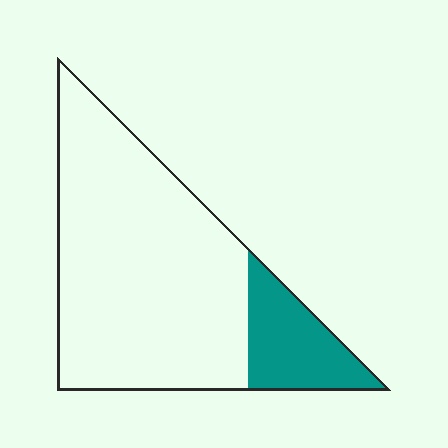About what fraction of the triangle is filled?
About one fifth (1/5).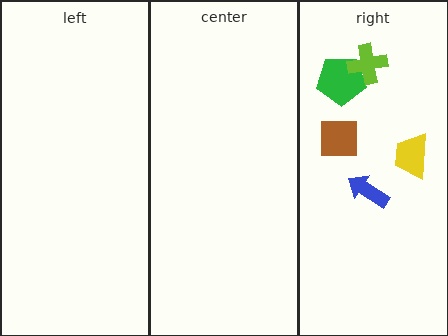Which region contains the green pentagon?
The right region.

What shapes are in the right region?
The green pentagon, the lime cross, the yellow trapezoid, the blue arrow, the brown square.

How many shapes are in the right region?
5.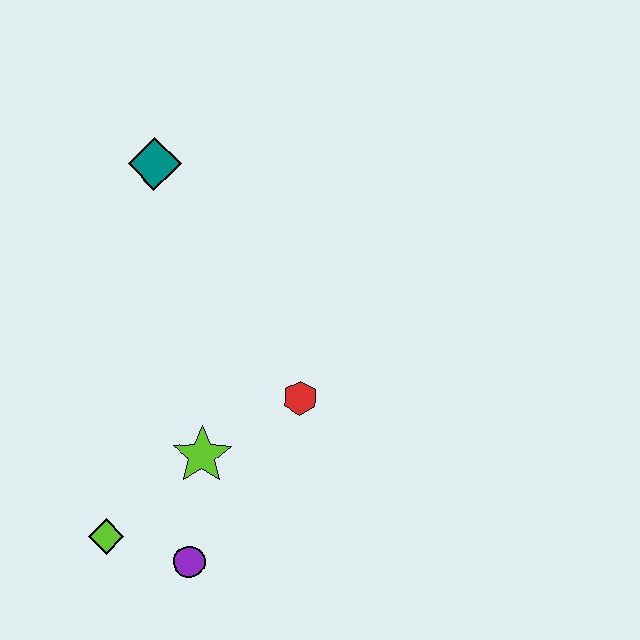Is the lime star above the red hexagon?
No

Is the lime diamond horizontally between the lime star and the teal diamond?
No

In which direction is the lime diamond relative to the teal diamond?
The lime diamond is below the teal diamond.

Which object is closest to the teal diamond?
The red hexagon is closest to the teal diamond.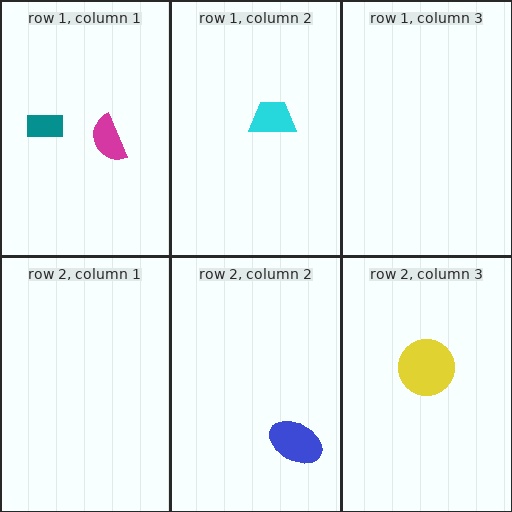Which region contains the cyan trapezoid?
The row 1, column 2 region.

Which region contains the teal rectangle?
The row 1, column 1 region.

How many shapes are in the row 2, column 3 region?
1.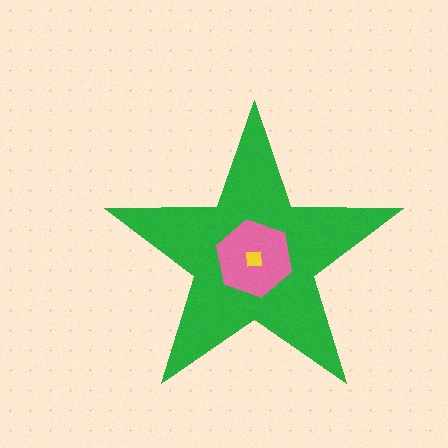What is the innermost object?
The yellow square.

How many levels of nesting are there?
3.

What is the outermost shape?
The green star.